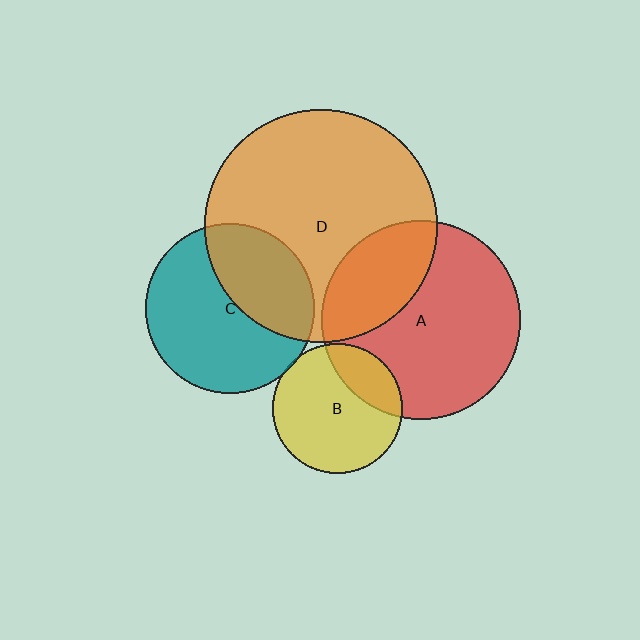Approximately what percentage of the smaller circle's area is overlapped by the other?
Approximately 25%.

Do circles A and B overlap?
Yes.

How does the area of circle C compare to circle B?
Approximately 1.7 times.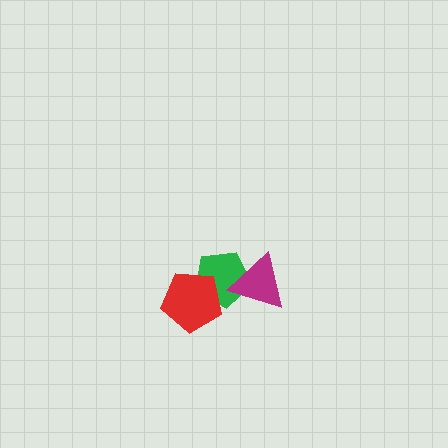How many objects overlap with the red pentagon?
1 object overlaps with the red pentagon.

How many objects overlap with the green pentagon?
2 objects overlap with the green pentagon.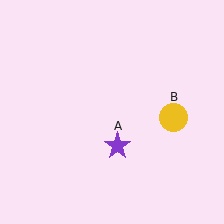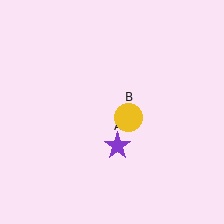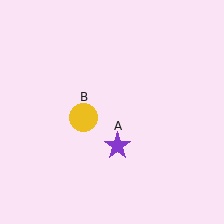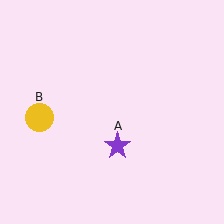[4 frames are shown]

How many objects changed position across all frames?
1 object changed position: yellow circle (object B).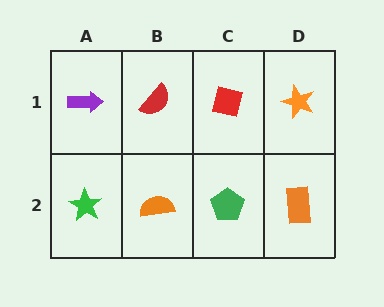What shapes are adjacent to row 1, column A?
A green star (row 2, column A), a red semicircle (row 1, column B).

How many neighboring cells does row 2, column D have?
2.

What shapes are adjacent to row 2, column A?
A purple arrow (row 1, column A), an orange semicircle (row 2, column B).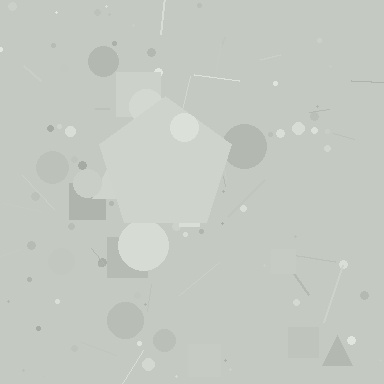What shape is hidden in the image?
A pentagon is hidden in the image.